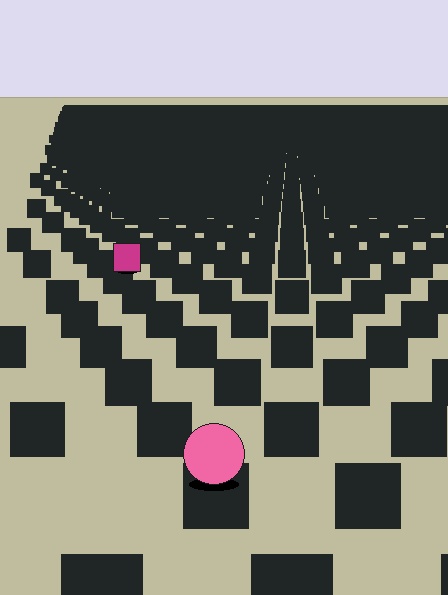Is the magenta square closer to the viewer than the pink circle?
No. The pink circle is closer — you can tell from the texture gradient: the ground texture is coarser near it.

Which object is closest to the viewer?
The pink circle is closest. The texture marks near it are larger and more spread out.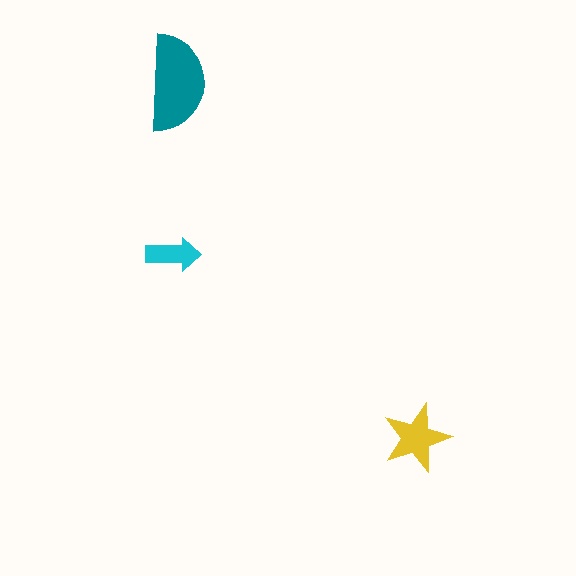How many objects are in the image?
There are 3 objects in the image.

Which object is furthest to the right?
The yellow star is rightmost.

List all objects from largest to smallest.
The teal semicircle, the yellow star, the cyan arrow.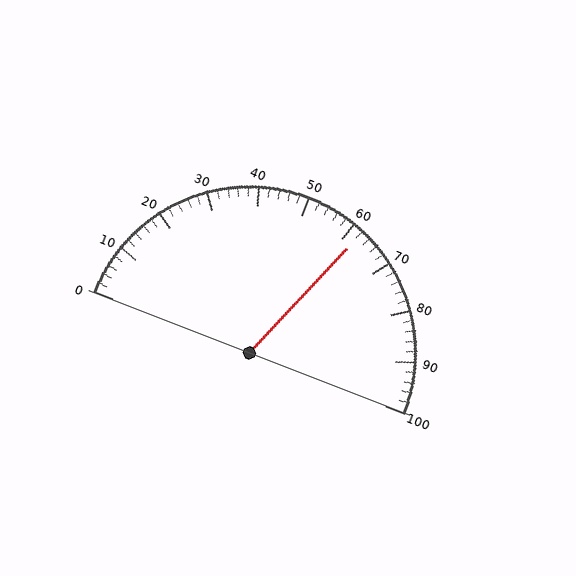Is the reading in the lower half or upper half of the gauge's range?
The reading is in the upper half of the range (0 to 100).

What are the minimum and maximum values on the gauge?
The gauge ranges from 0 to 100.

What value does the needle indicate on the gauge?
The needle indicates approximately 62.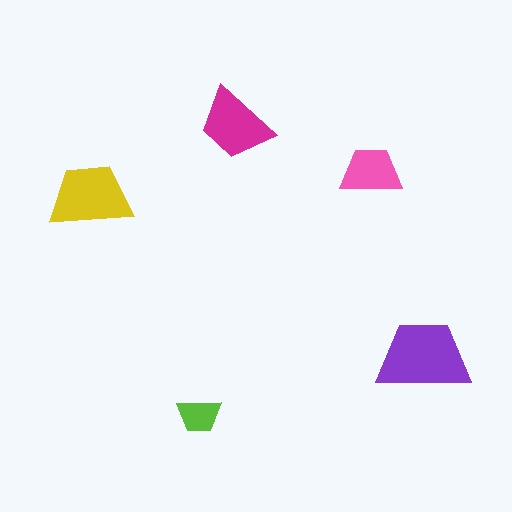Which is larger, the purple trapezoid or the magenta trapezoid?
The purple one.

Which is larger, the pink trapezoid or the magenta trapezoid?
The magenta one.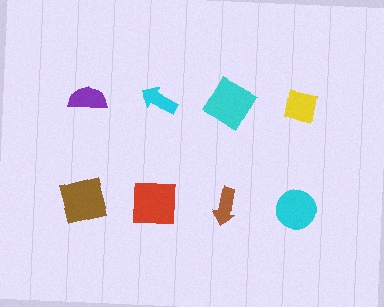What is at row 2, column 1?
A brown square.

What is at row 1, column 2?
A cyan arrow.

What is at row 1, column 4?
A yellow square.